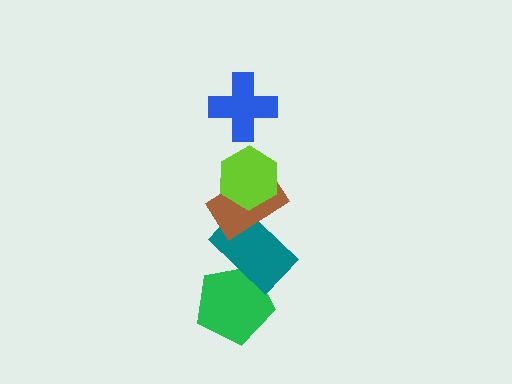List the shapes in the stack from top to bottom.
From top to bottom: the blue cross, the lime hexagon, the brown rectangle, the teal rectangle, the green pentagon.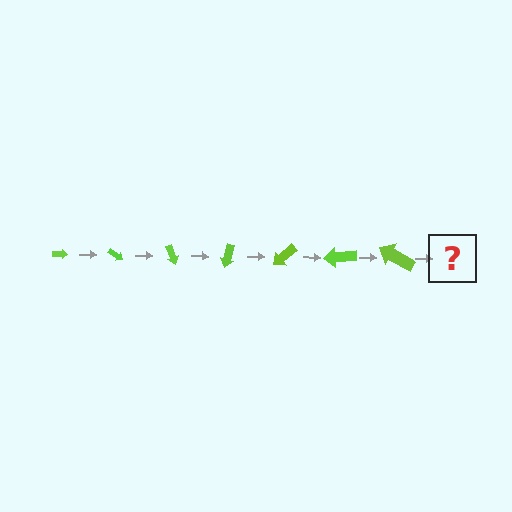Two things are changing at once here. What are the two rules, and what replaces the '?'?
The two rules are that the arrow grows larger each step and it rotates 35 degrees each step. The '?' should be an arrow, larger than the previous one and rotated 245 degrees from the start.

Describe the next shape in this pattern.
It should be an arrow, larger than the previous one and rotated 245 degrees from the start.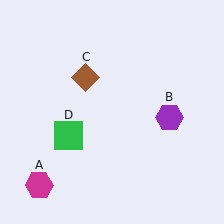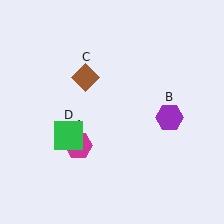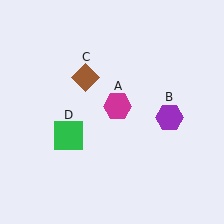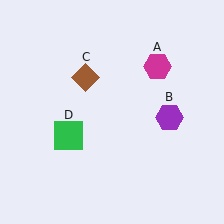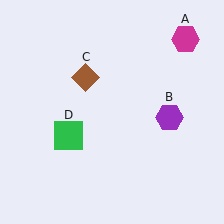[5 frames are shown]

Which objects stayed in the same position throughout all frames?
Purple hexagon (object B) and brown diamond (object C) and green square (object D) remained stationary.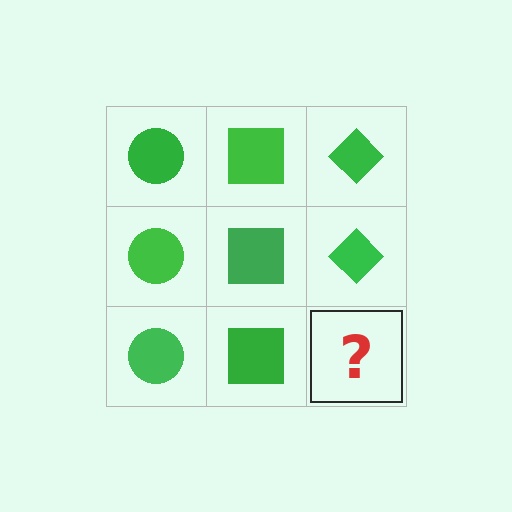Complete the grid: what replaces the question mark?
The question mark should be replaced with a green diamond.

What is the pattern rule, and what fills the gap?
The rule is that each column has a consistent shape. The gap should be filled with a green diamond.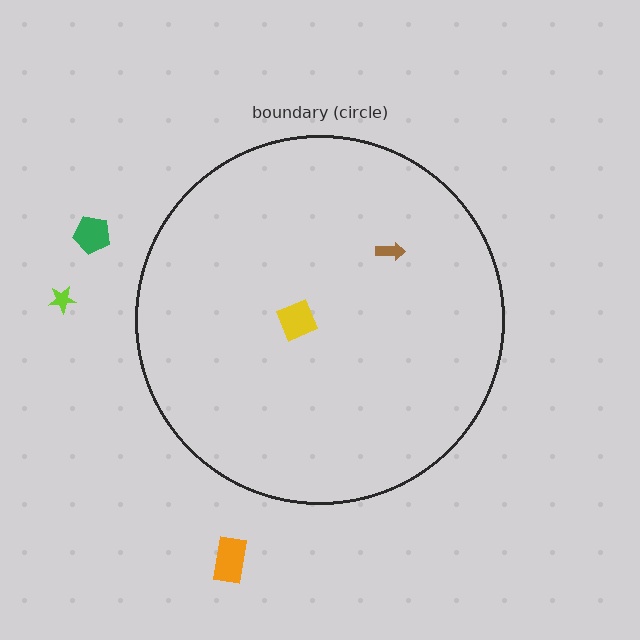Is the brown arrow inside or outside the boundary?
Inside.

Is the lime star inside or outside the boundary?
Outside.